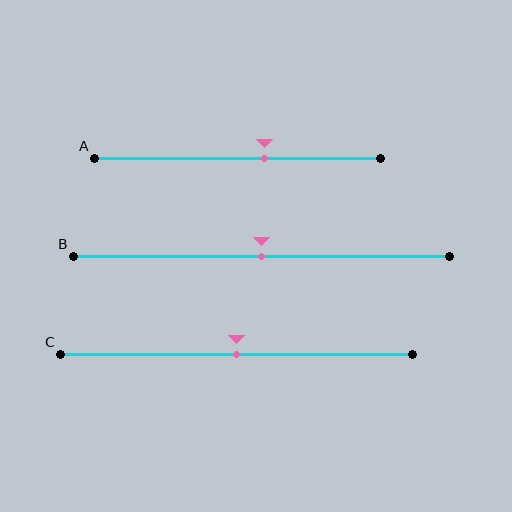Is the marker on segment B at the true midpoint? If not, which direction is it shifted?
Yes, the marker on segment B is at the true midpoint.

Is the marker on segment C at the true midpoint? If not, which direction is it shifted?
Yes, the marker on segment C is at the true midpoint.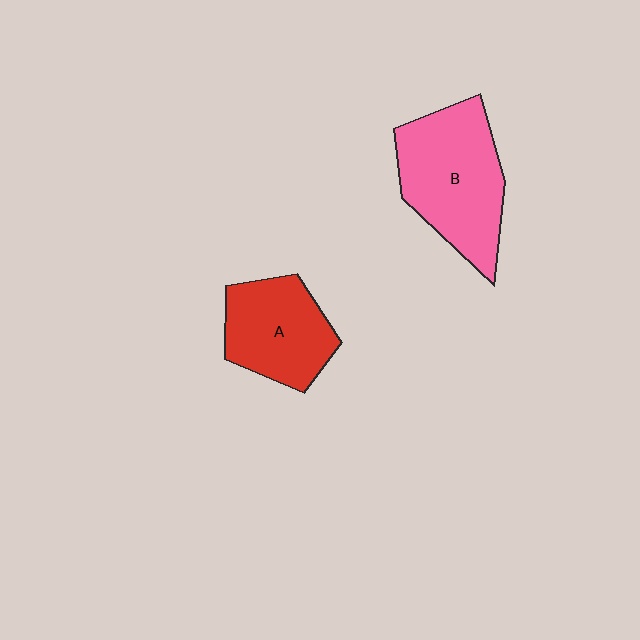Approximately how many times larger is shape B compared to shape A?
Approximately 1.4 times.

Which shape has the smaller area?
Shape A (red).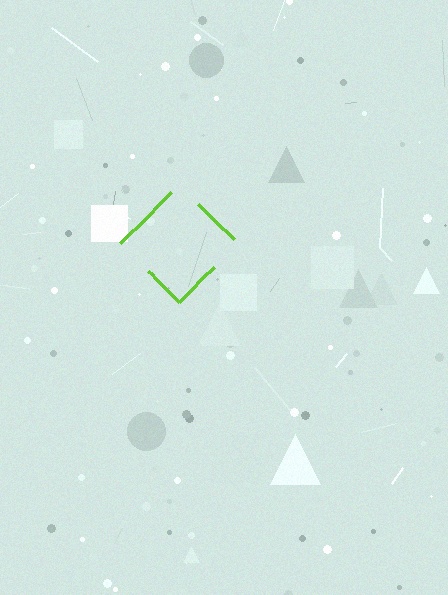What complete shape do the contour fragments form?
The contour fragments form a diamond.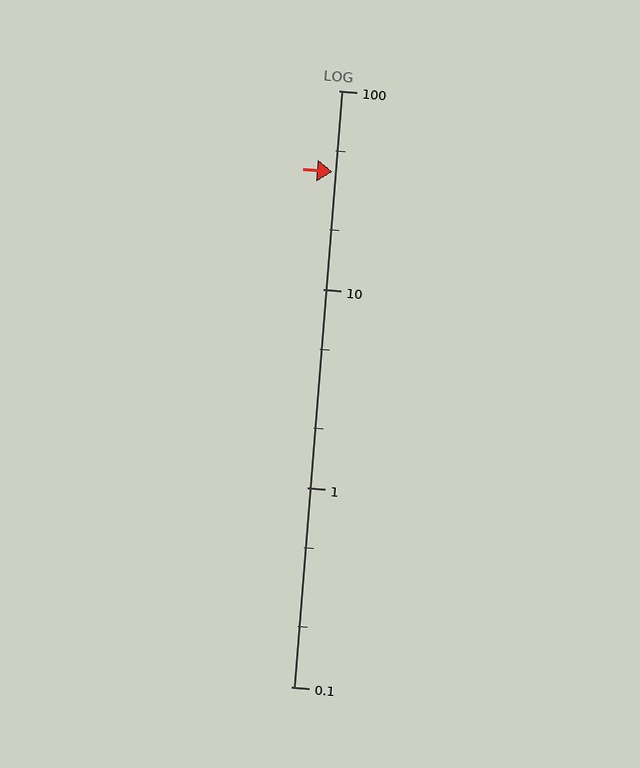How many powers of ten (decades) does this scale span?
The scale spans 3 decades, from 0.1 to 100.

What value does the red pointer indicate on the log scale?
The pointer indicates approximately 39.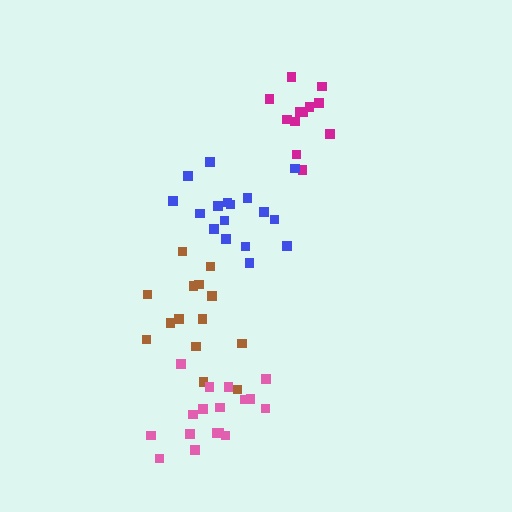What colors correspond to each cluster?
The clusters are colored: magenta, blue, brown, pink.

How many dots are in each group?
Group 1: 12 dots, Group 2: 17 dots, Group 3: 14 dots, Group 4: 17 dots (60 total).